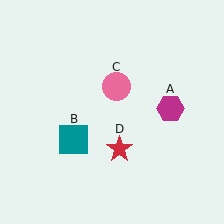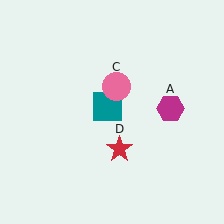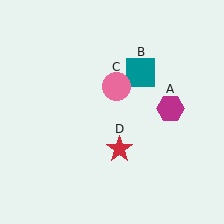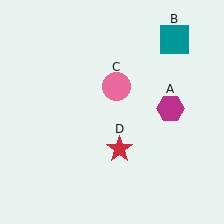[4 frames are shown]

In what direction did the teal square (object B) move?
The teal square (object B) moved up and to the right.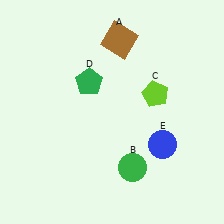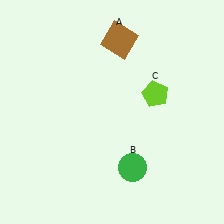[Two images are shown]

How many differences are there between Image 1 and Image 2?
There are 2 differences between the two images.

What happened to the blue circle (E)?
The blue circle (E) was removed in Image 2. It was in the bottom-right area of Image 1.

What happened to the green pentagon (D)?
The green pentagon (D) was removed in Image 2. It was in the top-left area of Image 1.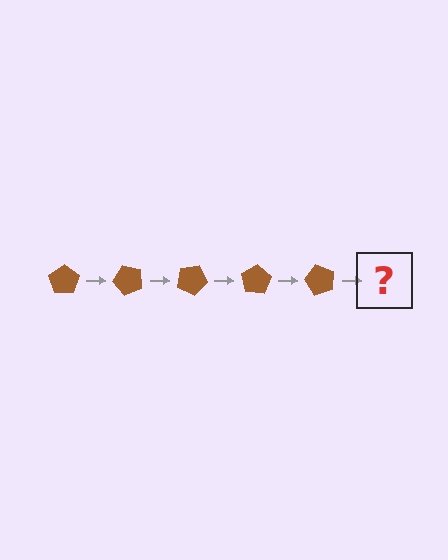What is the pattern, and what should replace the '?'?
The pattern is that the pentagon rotates 50 degrees each step. The '?' should be a brown pentagon rotated 250 degrees.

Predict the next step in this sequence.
The next step is a brown pentagon rotated 250 degrees.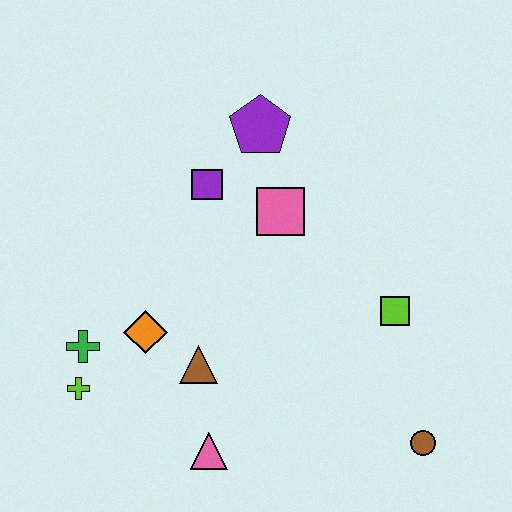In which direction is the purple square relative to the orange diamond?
The purple square is above the orange diamond.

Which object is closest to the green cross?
The lime cross is closest to the green cross.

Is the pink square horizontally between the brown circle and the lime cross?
Yes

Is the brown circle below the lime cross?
Yes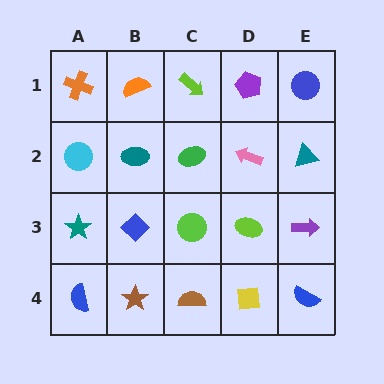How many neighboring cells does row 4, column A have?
2.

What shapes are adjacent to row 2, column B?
An orange semicircle (row 1, column B), a blue diamond (row 3, column B), a cyan circle (row 2, column A), a green ellipse (row 2, column C).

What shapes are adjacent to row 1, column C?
A green ellipse (row 2, column C), an orange semicircle (row 1, column B), a purple pentagon (row 1, column D).